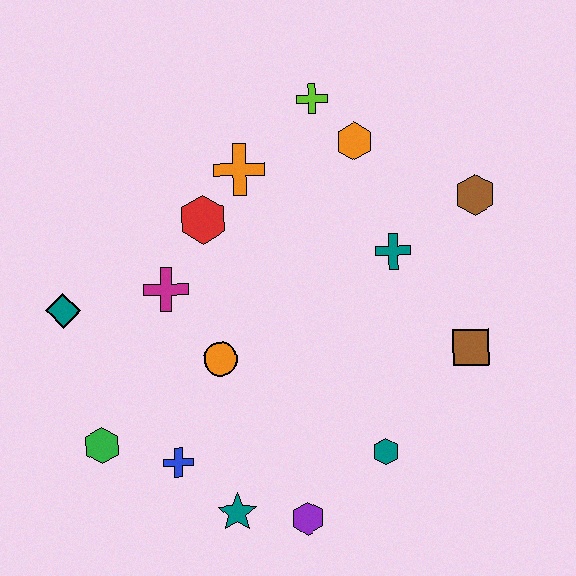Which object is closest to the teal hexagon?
The purple hexagon is closest to the teal hexagon.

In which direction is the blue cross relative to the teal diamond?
The blue cross is below the teal diamond.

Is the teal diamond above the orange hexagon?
No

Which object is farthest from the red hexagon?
The purple hexagon is farthest from the red hexagon.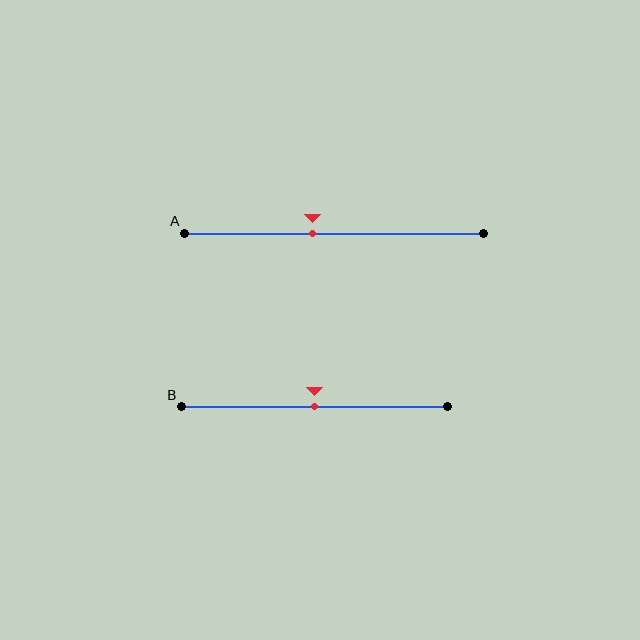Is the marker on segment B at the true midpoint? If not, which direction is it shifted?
Yes, the marker on segment B is at the true midpoint.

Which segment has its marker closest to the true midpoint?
Segment B has its marker closest to the true midpoint.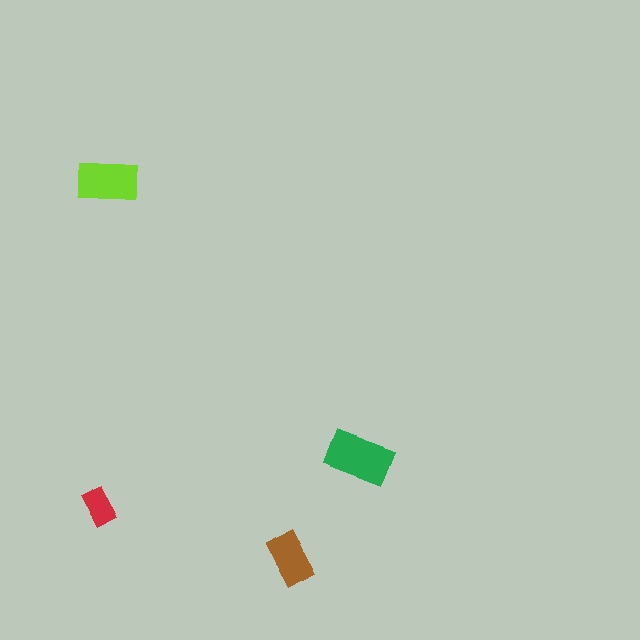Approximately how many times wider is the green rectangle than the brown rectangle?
About 1.5 times wider.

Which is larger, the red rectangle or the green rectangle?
The green one.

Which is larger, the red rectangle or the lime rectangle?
The lime one.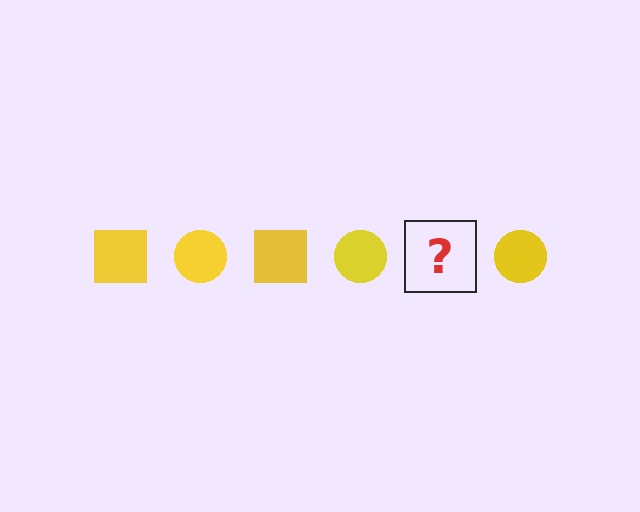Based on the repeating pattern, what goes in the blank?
The blank should be a yellow square.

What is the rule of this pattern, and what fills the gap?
The rule is that the pattern cycles through square, circle shapes in yellow. The gap should be filled with a yellow square.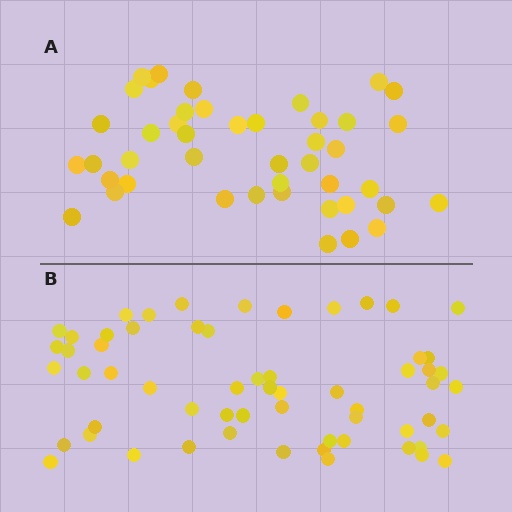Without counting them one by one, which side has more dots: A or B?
Region B (the bottom region) has more dots.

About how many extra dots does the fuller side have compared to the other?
Region B has approximately 15 more dots than region A.